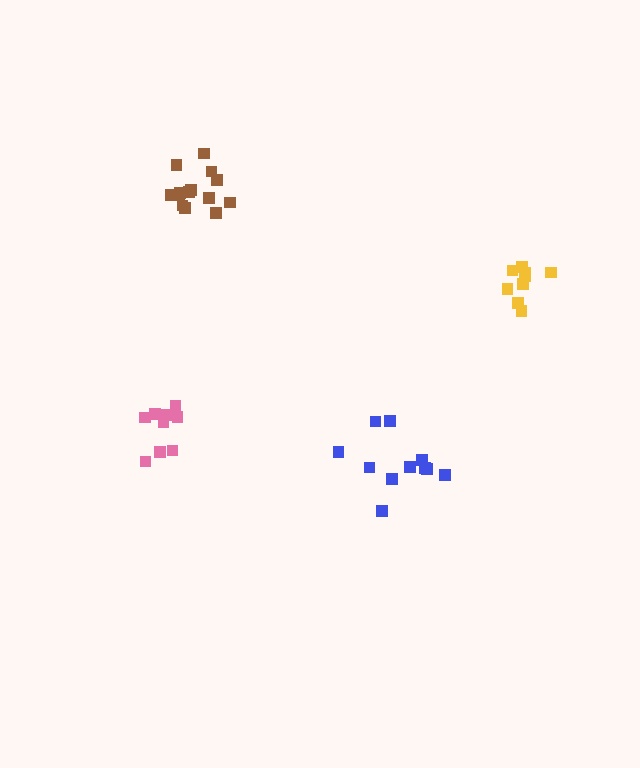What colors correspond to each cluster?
The clusters are colored: brown, yellow, blue, pink.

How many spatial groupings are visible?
There are 4 spatial groupings.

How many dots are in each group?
Group 1: 14 dots, Group 2: 9 dots, Group 3: 11 dots, Group 4: 9 dots (43 total).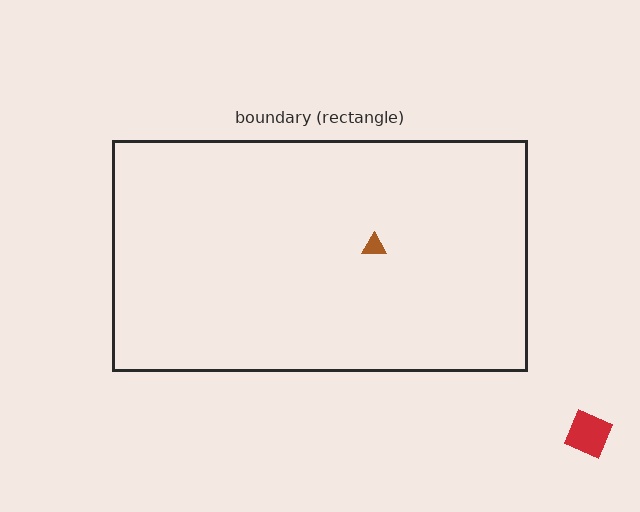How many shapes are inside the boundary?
1 inside, 1 outside.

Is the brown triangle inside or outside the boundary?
Inside.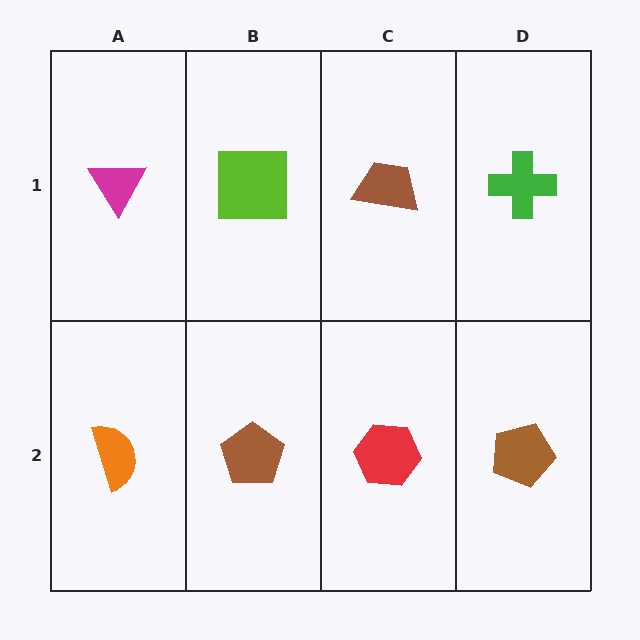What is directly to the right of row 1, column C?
A green cross.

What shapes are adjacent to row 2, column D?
A green cross (row 1, column D), a red hexagon (row 2, column C).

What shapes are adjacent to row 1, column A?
An orange semicircle (row 2, column A), a lime square (row 1, column B).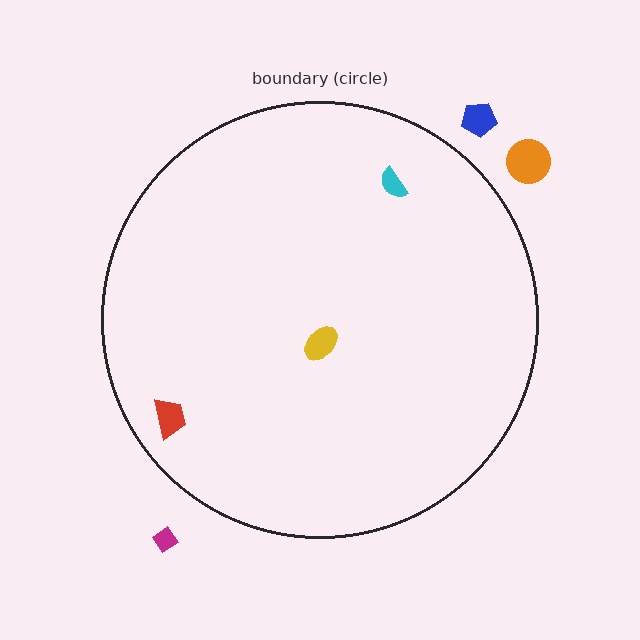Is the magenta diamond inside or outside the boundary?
Outside.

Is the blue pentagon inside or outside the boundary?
Outside.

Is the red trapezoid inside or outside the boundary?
Inside.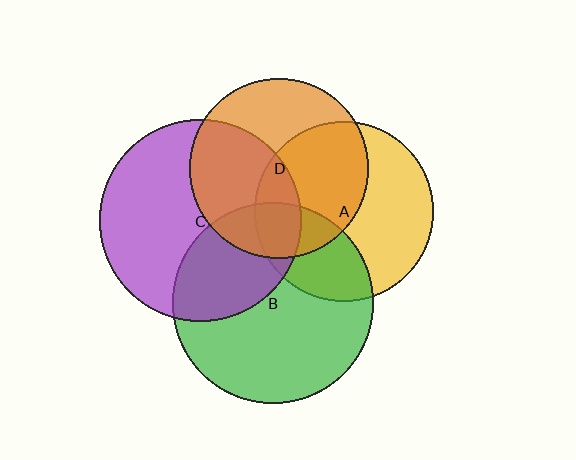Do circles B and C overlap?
Yes.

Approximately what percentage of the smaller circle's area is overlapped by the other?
Approximately 35%.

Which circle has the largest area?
Circle C (purple).